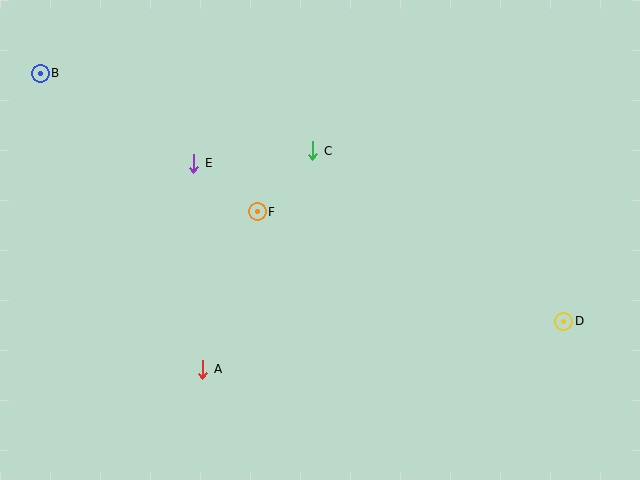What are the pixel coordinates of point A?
Point A is at (203, 369).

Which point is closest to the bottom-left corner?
Point A is closest to the bottom-left corner.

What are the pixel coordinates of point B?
Point B is at (40, 73).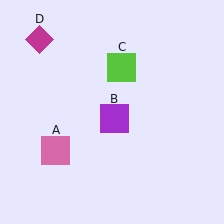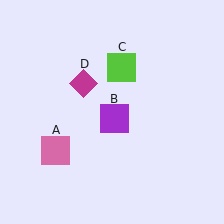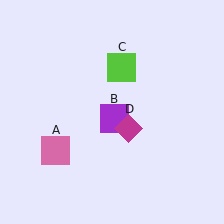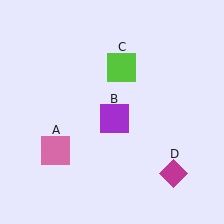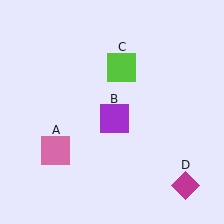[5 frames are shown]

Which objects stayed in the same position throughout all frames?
Pink square (object A) and purple square (object B) and lime square (object C) remained stationary.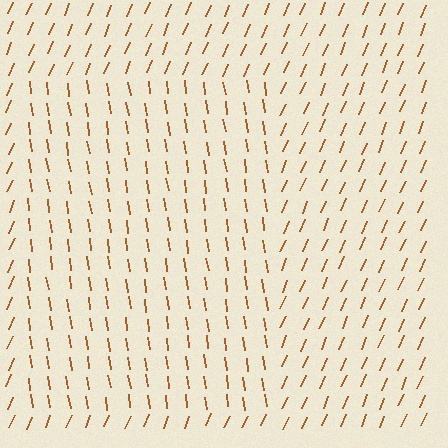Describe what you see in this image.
The image is filled with small brown line segments. A rectangle region in the image has lines oriented differently from the surrounding lines, creating a visible texture boundary.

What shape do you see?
I see a rectangle.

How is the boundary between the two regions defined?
The boundary is defined purely by a change in line orientation (approximately 32 degrees difference). All lines are the same color and thickness.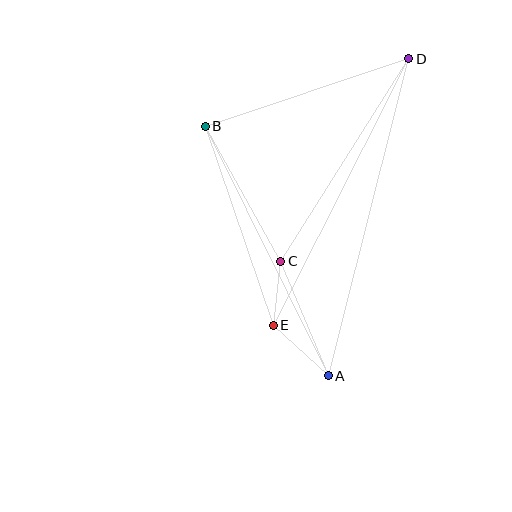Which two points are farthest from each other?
Points A and D are farthest from each other.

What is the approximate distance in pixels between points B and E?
The distance between B and E is approximately 210 pixels.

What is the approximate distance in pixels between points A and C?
The distance between A and C is approximately 124 pixels.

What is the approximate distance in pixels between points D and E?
The distance between D and E is approximately 299 pixels.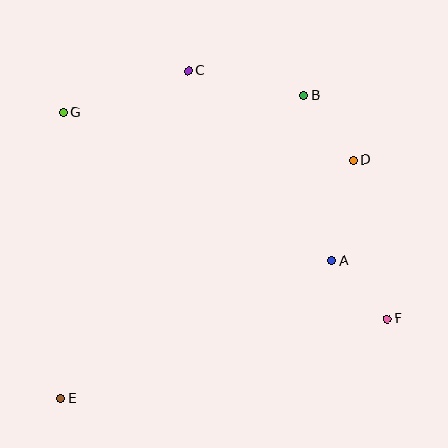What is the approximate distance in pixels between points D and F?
The distance between D and F is approximately 162 pixels.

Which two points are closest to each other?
Points A and F are closest to each other.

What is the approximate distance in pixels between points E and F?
The distance between E and F is approximately 336 pixels.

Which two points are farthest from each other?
Points B and E are farthest from each other.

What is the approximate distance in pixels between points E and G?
The distance between E and G is approximately 286 pixels.